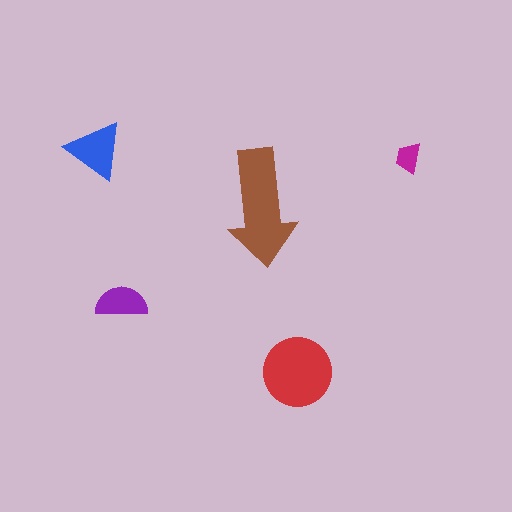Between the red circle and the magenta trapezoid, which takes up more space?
The red circle.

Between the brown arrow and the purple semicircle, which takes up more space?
The brown arrow.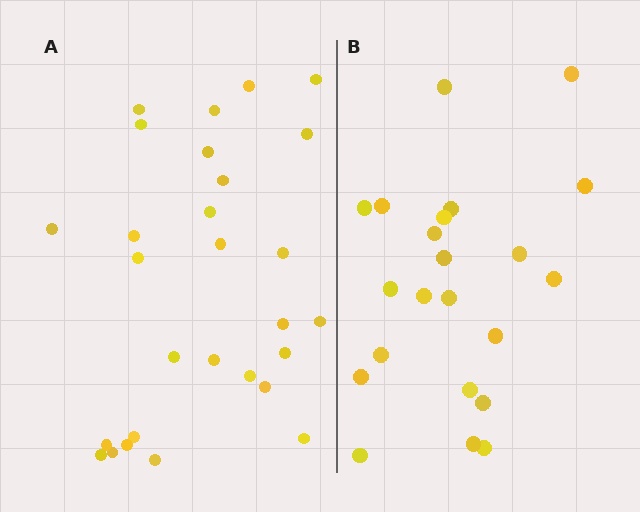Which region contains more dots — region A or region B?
Region A (the left region) has more dots.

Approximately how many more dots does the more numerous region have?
Region A has about 6 more dots than region B.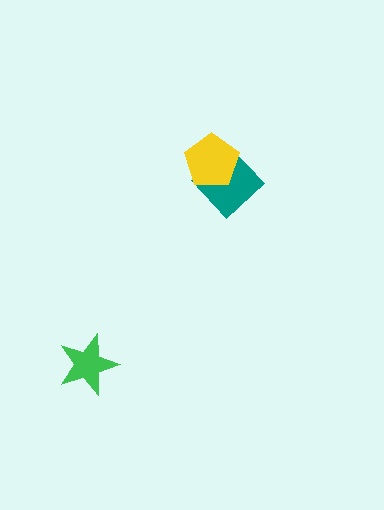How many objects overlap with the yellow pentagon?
1 object overlaps with the yellow pentagon.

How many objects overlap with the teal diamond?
1 object overlaps with the teal diamond.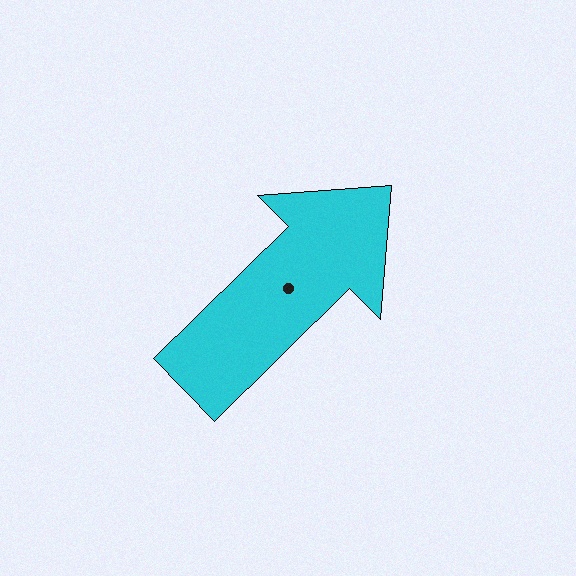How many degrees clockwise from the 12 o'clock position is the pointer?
Approximately 45 degrees.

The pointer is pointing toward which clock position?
Roughly 2 o'clock.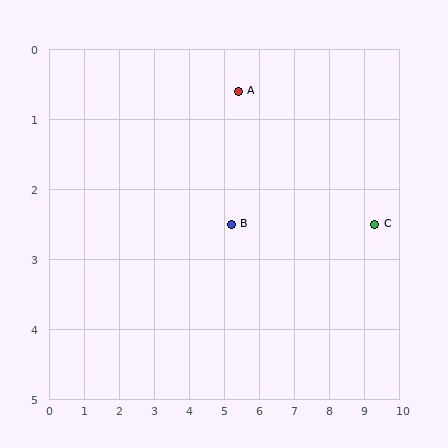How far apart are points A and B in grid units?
Points A and B are about 1.9 grid units apart.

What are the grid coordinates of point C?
Point C is at approximately (9.3, 2.5).